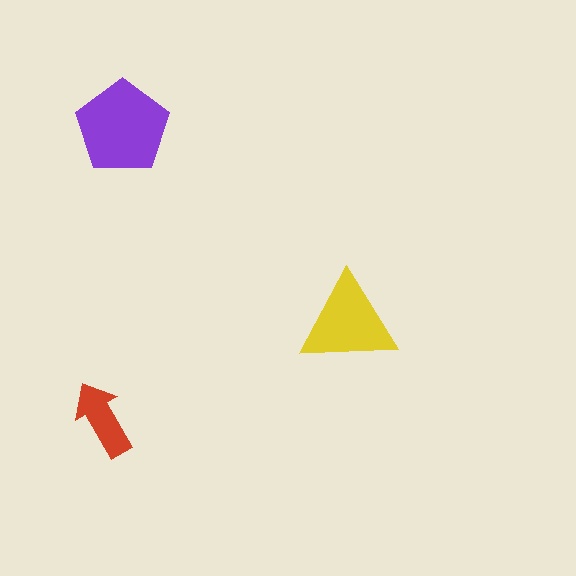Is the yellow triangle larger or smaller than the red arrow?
Larger.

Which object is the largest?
The purple pentagon.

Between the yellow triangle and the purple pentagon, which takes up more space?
The purple pentagon.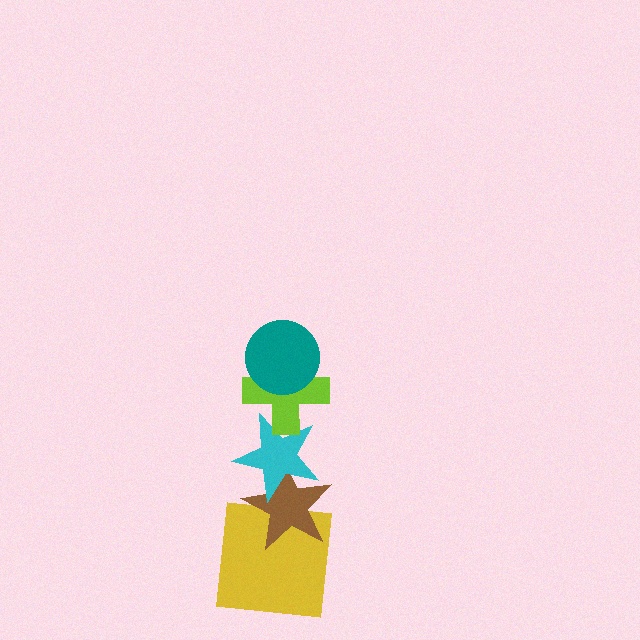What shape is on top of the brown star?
The cyan star is on top of the brown star.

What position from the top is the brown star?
The brown star is 4th from the top.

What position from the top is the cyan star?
The cyan star is 3rd from the top.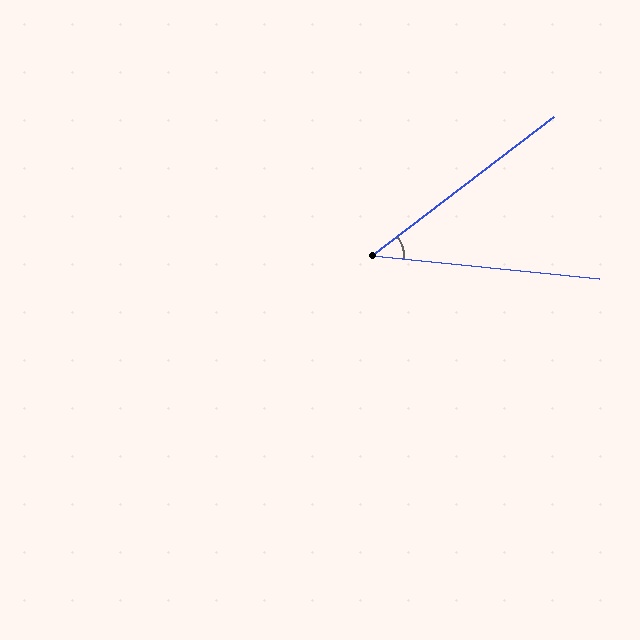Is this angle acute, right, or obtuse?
It is acute.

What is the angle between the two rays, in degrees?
Approximately 43 degrees.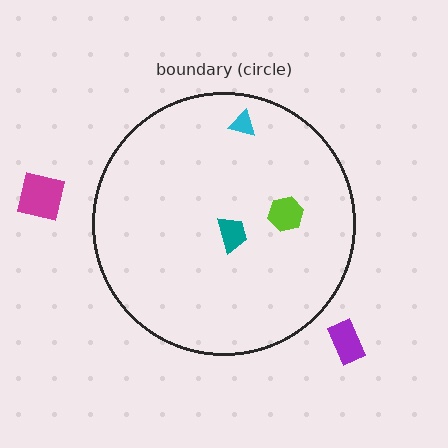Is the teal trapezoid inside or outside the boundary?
Inside.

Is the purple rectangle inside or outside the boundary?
Outside.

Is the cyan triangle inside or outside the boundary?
Inside.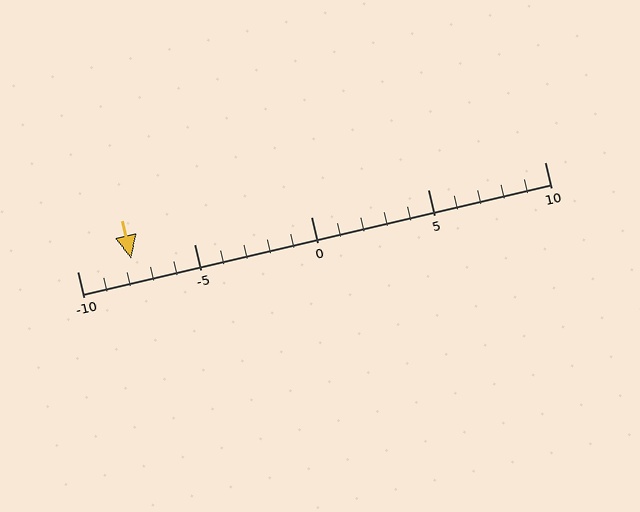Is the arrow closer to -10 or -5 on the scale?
The arrow is closer to -10.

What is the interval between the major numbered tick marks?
The major tick marks are spaced 5 units apart.